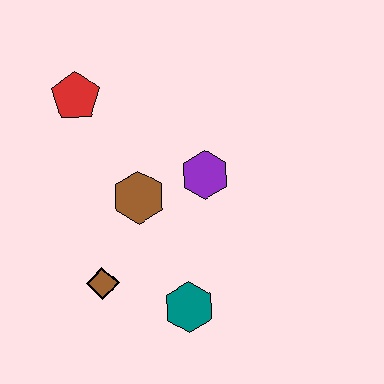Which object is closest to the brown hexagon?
The purple hexagon is closest to the brown hexagon.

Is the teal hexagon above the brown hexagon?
No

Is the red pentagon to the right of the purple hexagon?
No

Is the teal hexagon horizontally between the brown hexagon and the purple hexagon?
Yes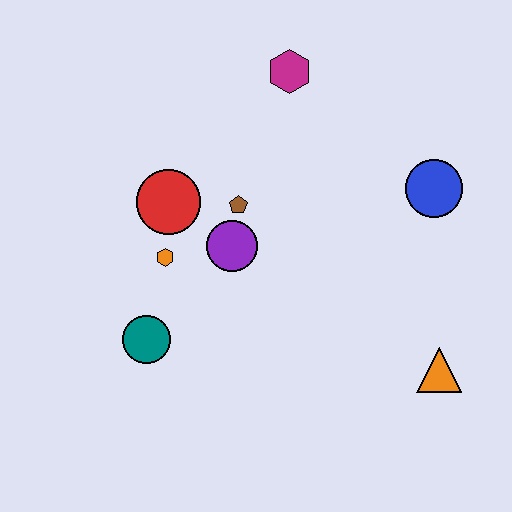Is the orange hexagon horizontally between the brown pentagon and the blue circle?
No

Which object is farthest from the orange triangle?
The magenta hexagon is farthest from the orange triangle.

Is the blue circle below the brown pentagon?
No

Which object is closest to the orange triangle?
The blue circle is closest to the orange triangle.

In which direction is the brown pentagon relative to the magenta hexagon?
The brown pentagon is below the magenta hexagon.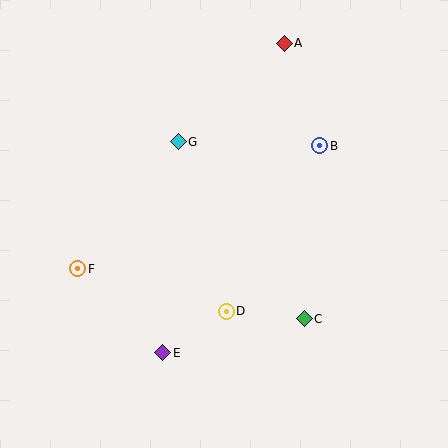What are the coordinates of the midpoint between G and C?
The midpoint between G and C is at (241, 230).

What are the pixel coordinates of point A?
Point A is at (284, 43).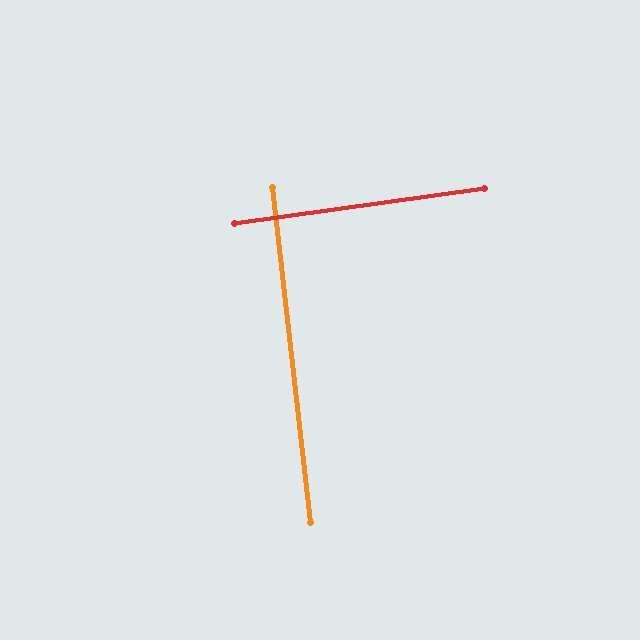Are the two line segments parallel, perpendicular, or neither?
Perpendicular — they meet at approximately 89°.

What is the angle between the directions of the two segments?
Approximately 89 degrees.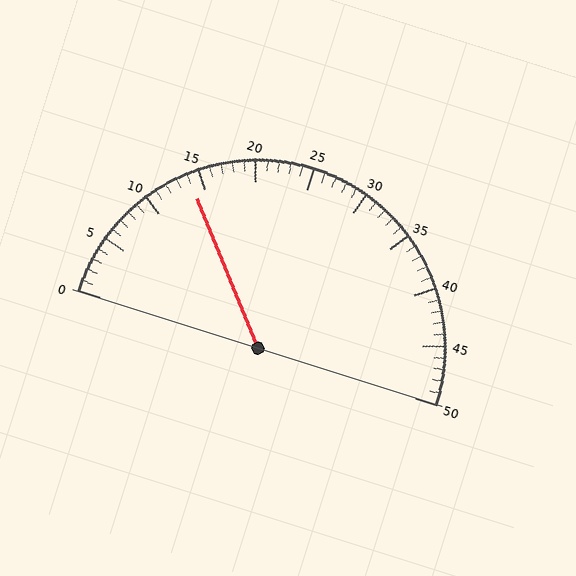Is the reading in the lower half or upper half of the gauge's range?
The reading is in the lower half of the range (0 to 50).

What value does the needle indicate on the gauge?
The needle indicates approximately 14.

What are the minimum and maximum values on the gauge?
The gauge ranges from 0 to 50.